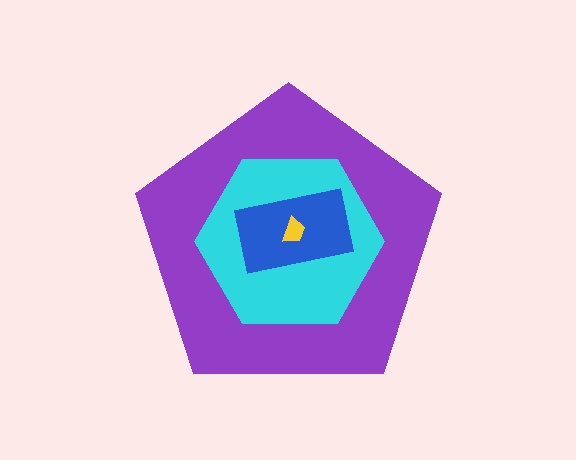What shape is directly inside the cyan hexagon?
The blue rectangle.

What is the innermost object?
The yellow trapezoid.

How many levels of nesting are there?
4.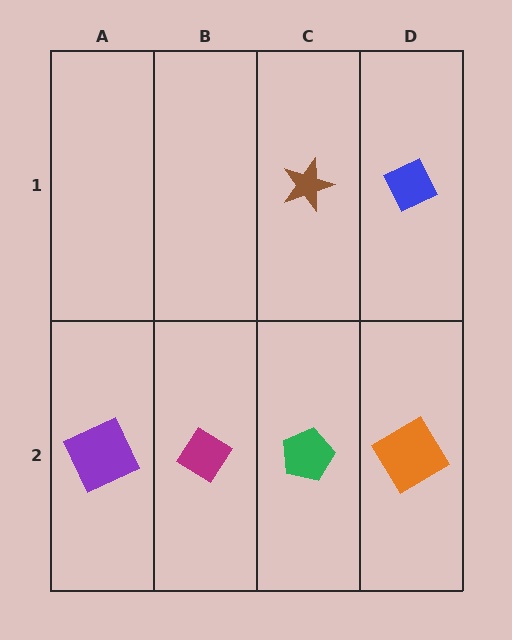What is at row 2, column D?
An orange diamond.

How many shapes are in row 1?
2 shapes.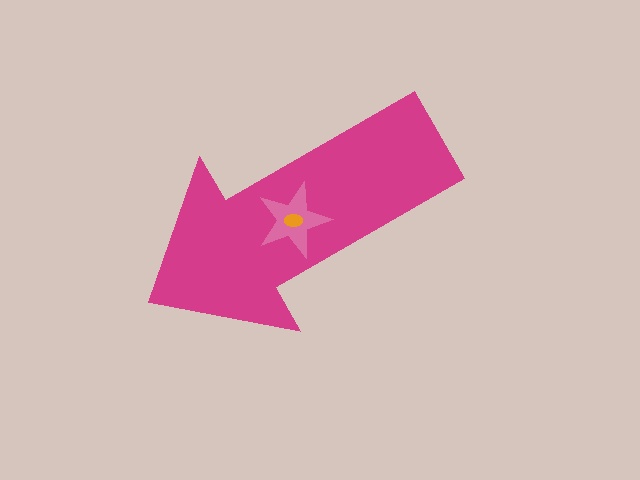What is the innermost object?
The orange ellipse.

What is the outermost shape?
The magenta arrow.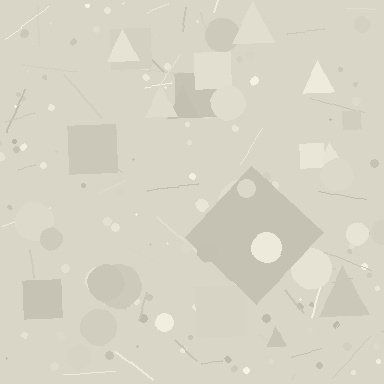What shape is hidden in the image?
A diamond is hidden in the image.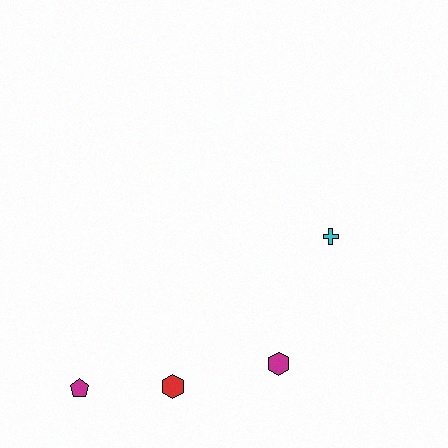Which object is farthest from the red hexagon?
The cyan cross is farthest from the red hexagon.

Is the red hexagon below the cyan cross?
Yes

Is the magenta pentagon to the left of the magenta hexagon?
Yes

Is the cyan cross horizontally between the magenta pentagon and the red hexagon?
No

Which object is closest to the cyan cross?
The magenta hexagon is closest to the cyan cross.